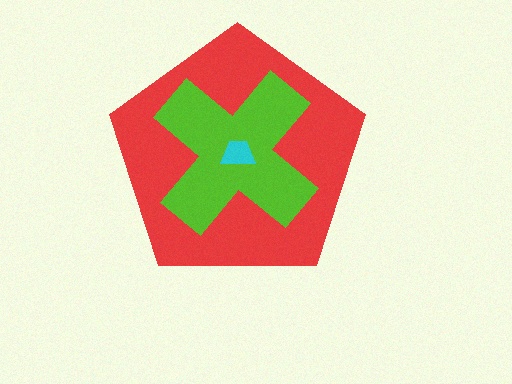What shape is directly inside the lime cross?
The cyan trapezoid.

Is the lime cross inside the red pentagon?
Yes.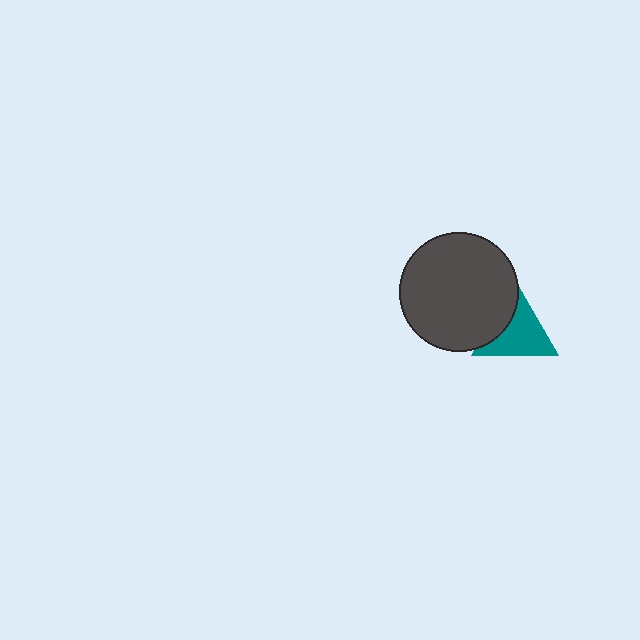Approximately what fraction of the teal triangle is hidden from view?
Roughly 32% of the teal triangle is hidden behind the dark gray circle.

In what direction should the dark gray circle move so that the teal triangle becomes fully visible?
The dark gray circle should move left. That is the shortest direction to clear the overlap and leave the teal triangle fully visible.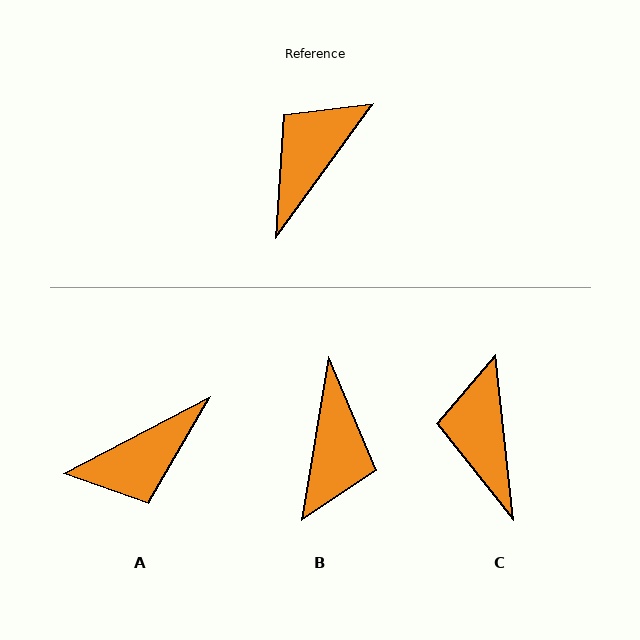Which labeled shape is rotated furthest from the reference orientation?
A, about 154 degrees away.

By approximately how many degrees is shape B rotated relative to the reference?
Approximately 154 degrees clockwise.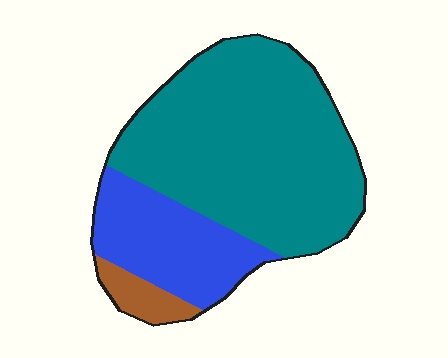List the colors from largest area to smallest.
From largest to smallest: teal, blue, brown.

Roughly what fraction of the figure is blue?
Blue takes up about one quarter (1/4) of the figure.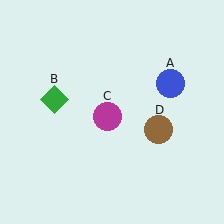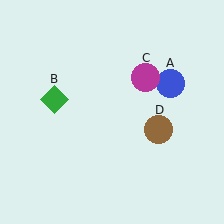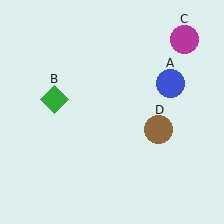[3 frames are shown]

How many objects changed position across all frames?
1 object changed position: magenta circle (object C).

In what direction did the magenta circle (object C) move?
The magenta circle (object C) moved up and to the right.